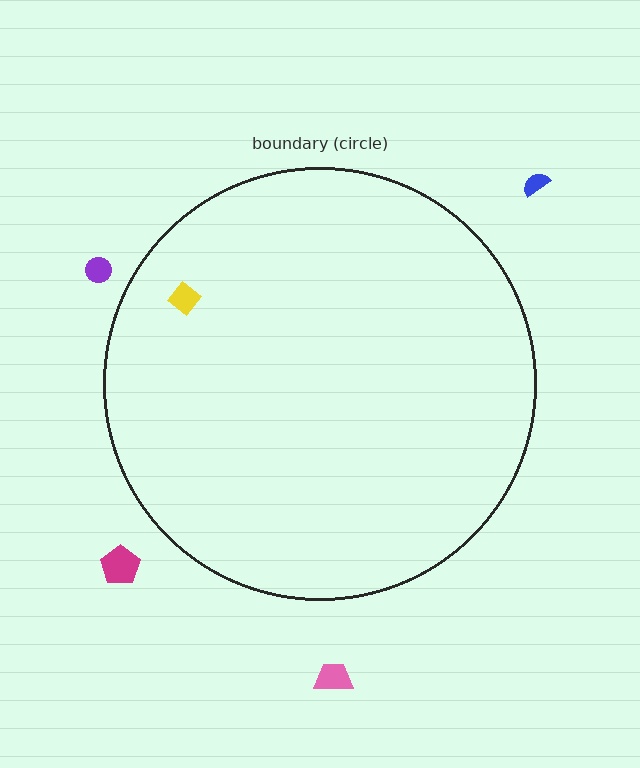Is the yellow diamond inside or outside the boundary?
Inside.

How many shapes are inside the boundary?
1 inside, 4 outside.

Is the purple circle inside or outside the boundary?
Outside.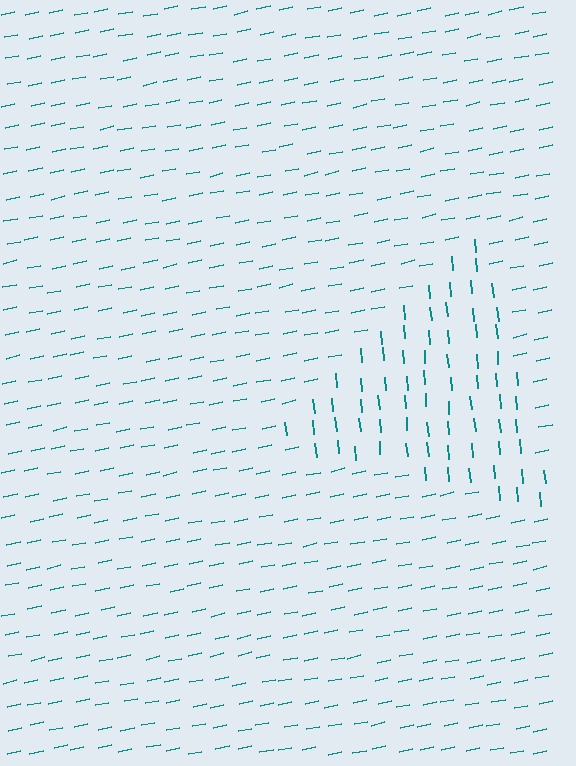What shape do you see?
I see a triangle.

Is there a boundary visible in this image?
Yes, there is a texture boundary formed by a change in line orientation.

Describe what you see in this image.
The image is filled with small teal line segments. A triangle region in the image has lines oriented differently from the surrounding lines, creating a visible texture boundary.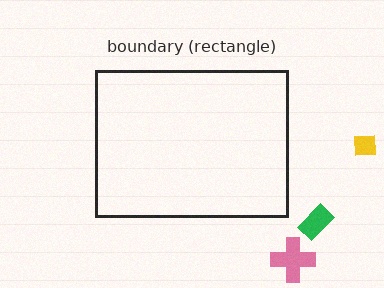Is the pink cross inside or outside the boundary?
Outside.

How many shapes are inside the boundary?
0 inside, 3 outside.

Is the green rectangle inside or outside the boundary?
Outside.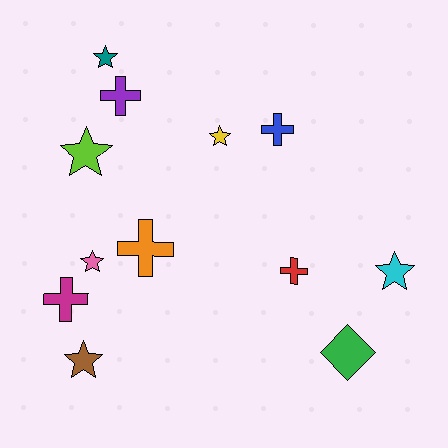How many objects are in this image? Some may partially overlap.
There are 12 objects.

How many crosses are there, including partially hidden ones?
There are 5 crosses.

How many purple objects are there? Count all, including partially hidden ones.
There is 1 purple object.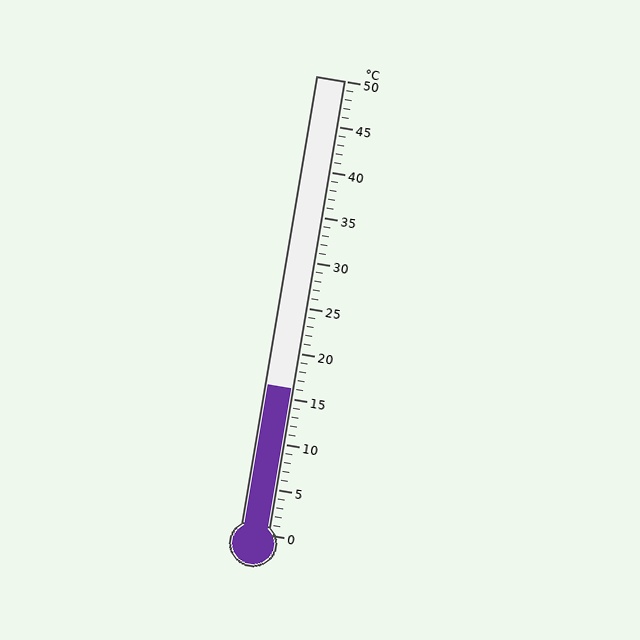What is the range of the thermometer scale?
The thermometer scale ranges from 0°C to 50°C.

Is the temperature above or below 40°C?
The temperature is below 40°C.